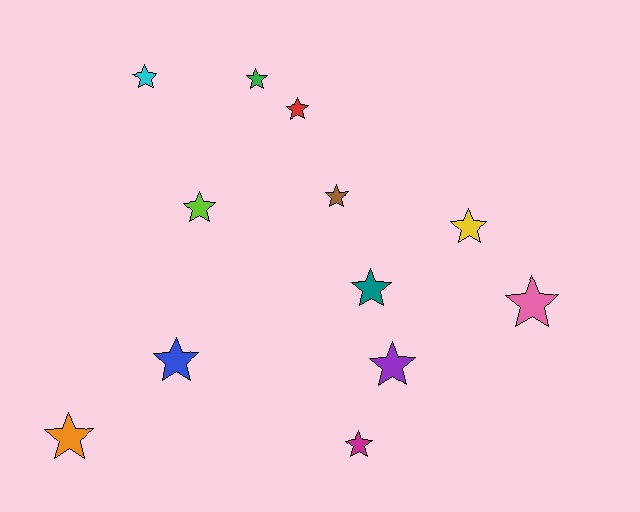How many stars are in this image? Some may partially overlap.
There are 12 stars.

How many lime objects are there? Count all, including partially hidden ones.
There is 1 lime object.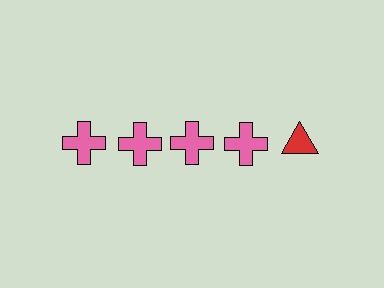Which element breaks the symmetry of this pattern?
The red triangle in the top row, rightmost column breaks the symmetry. All other shapes are pink crosses.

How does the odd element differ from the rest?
It differs in both color (red instead of pink) and shape (triangle instead of cross).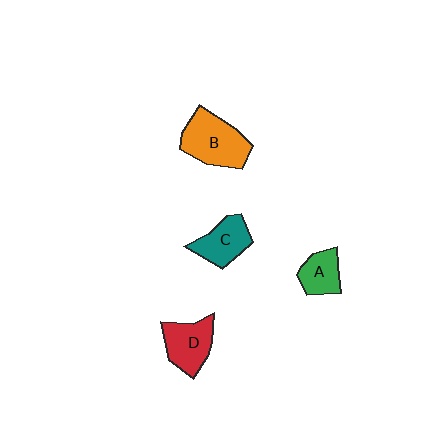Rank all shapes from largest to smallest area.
From largest to smallest: B (orange), D (red), C (teal), A (green).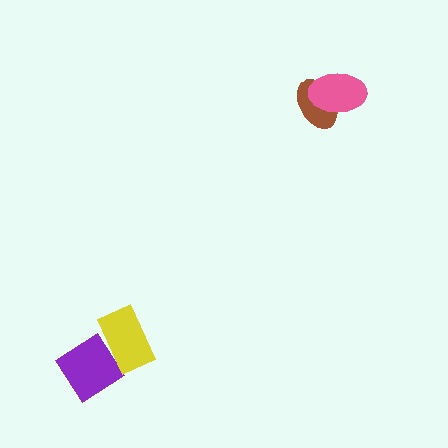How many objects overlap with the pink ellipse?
1 object overlaps with the pink ellipse.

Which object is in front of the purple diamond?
The yellow rectangle is in front of the purple diamond.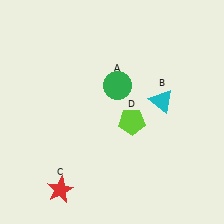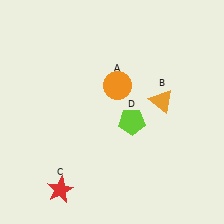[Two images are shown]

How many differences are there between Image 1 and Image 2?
There are 2 differences between the two images.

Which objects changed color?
A changed from green to orange. B changed from cyan to orange.